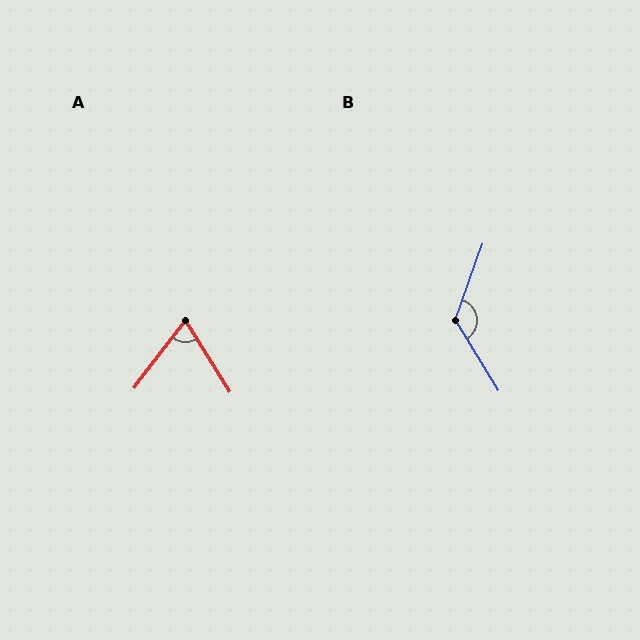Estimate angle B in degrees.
Approximately 128 degrees.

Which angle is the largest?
B, at approximately 128 degrees.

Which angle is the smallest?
A, at approximately 69 degrees.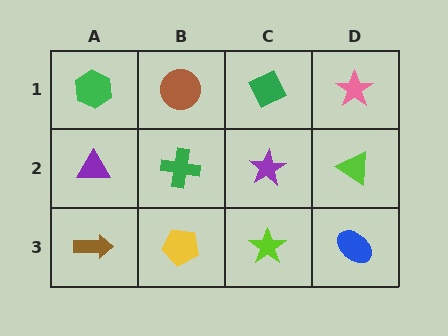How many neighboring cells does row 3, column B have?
3.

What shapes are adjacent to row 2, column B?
A brown circle (row 1, column B), a yellow pentagon (row 3, column B), a purple triangle (row 2, column A), a purple star (row 2, column C).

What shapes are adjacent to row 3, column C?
A purple star (row 2, column C), a yellow pentagon (row 3, column B), a blue ellipse (row 3, column D).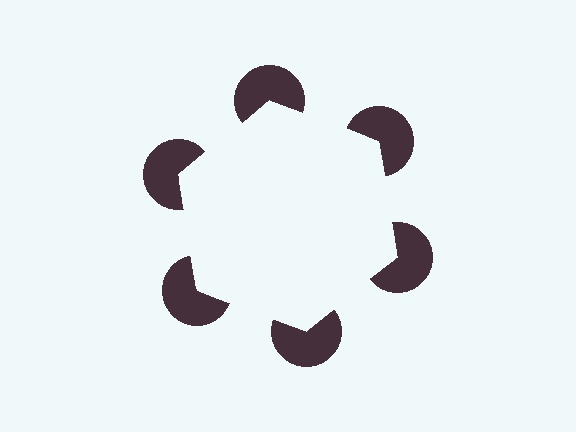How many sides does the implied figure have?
6 sides.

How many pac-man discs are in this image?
There are 6 — one at each vertex of the illusory hexagon.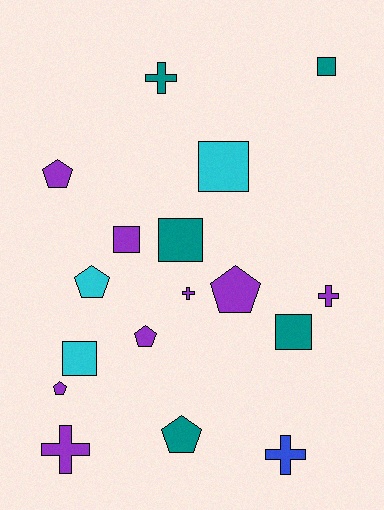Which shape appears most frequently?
Pentagon, with 6 objects.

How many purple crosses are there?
There are 3 purple crosses.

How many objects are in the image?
There are 17 objects.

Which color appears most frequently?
Purple, with 8 objects.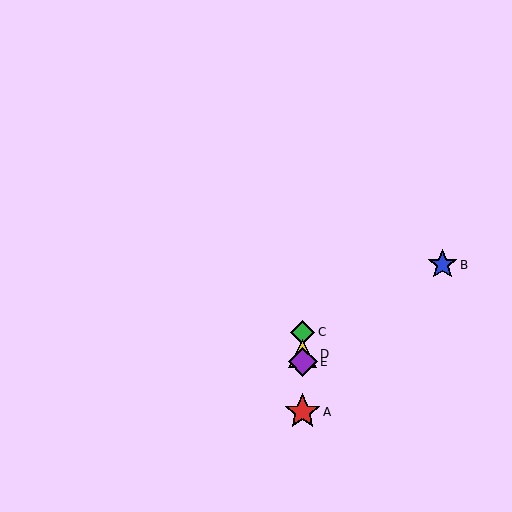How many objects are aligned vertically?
4 objects (A, C, D, E) are aligned vertically.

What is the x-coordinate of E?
Object E is at x≈303.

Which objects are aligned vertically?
Objects A, C, D, E are aligned vertically.